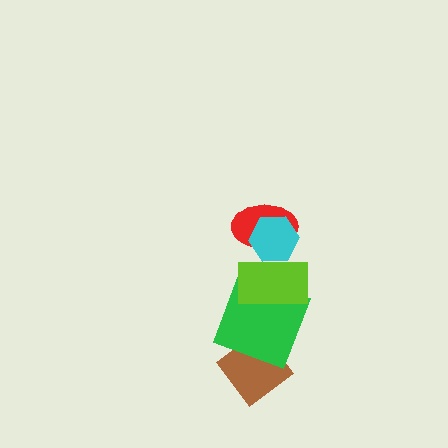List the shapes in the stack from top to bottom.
From top to bottom: the cyan hexagon, the red ellipse, the lime rectangle, the green square, the brown diamond.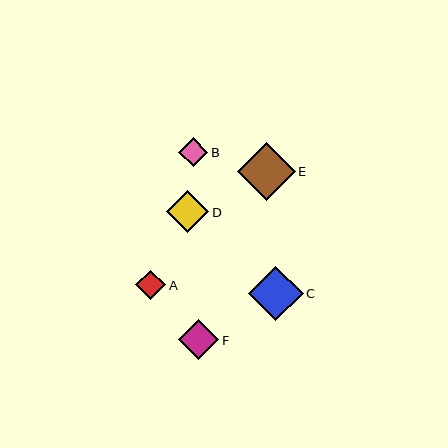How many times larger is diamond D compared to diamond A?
Diamond D is approximately 1.4 times the size of diamond A.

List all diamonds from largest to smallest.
From largest to smallest: E, C, D, F, A, B.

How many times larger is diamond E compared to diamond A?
Diamond E is approximately 1.9 times the size of diamond A.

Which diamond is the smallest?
Diamond B is the smallest with a size of approximately 29 pixels.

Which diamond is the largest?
Diamond E is the largest with a size of approximately 58 pixels.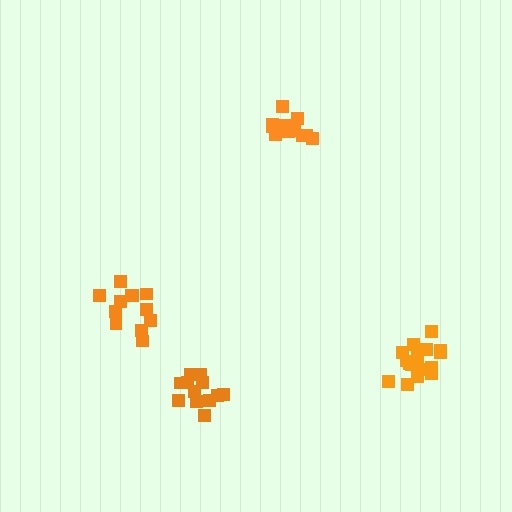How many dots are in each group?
Group 1: 12 dots, Group 2: 14 dots, Group 3: 17 dots, Group 4: 12 dots (55 total).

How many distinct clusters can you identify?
There are 4 distinct clusters.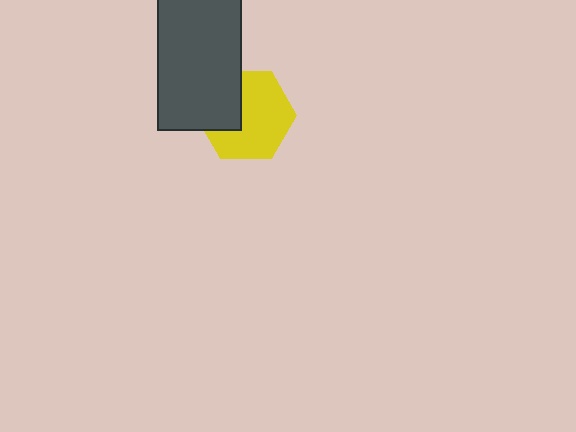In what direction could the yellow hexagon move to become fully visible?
The yellow hexagon could move toward the lower-right. That would shift it out from behind the dark gray rectangle entirely.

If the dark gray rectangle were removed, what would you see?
You would see the complete yellow hexagon.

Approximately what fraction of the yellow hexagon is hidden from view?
Roughly 32% of the yellow hexagon is hidden behind the dark gray rectangle.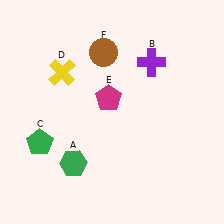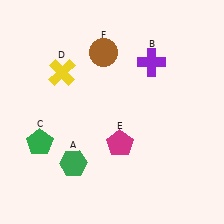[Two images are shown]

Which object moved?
The magenta pentagon (E) moved down.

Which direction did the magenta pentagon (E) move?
The magenta pentagon (E) moved down.